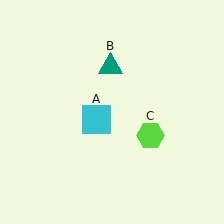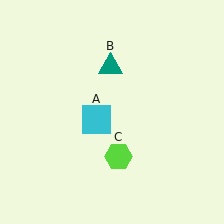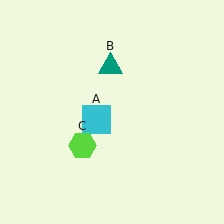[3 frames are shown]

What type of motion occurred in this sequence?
The lime hexagon (object C) rotated clockwise around the center of the scene.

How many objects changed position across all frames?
1 object changed position: lime hexagon (object C).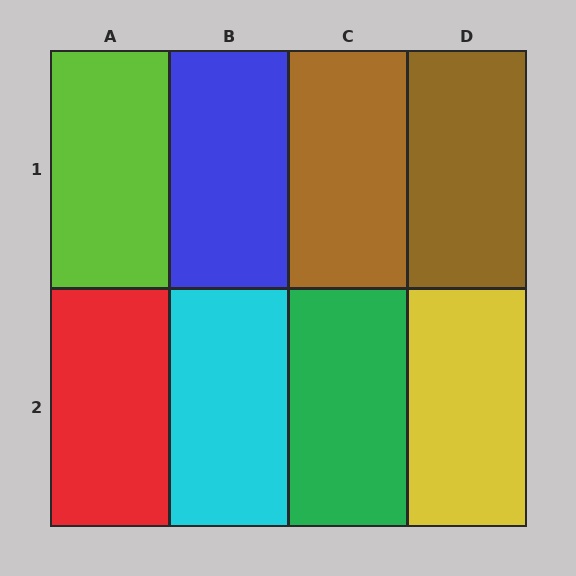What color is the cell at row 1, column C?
Brown.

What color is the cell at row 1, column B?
Blue.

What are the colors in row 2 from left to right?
Red, cyan, green, yellow.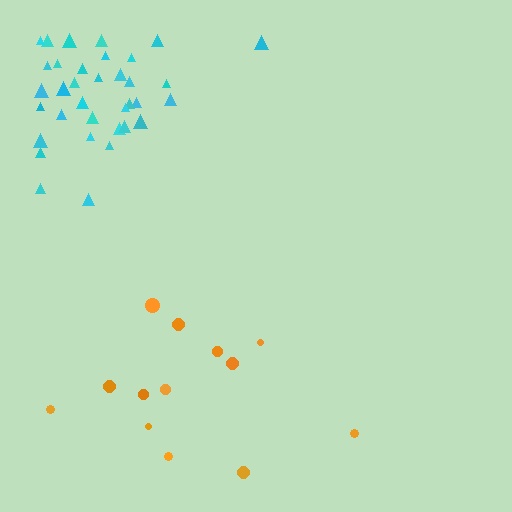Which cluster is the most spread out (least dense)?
Orange.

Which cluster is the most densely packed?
Cyan.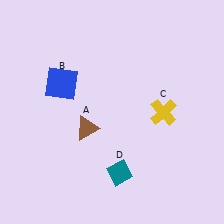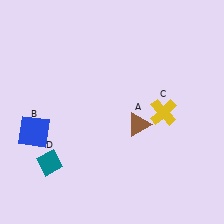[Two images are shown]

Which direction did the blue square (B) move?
The blue square (B) moved down.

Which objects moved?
The objects that moved are: the brown triangle (A), the blue square (B), the teal diamond (D).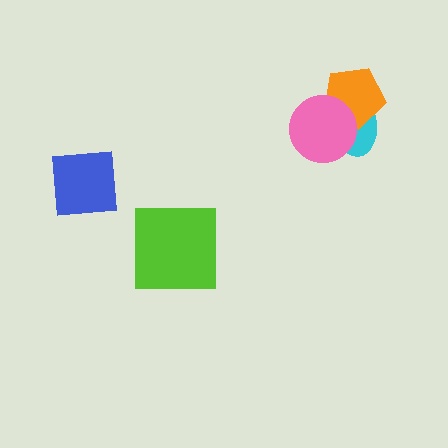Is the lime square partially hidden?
No, no other shape covers it.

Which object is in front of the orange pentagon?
The pink circle is in front of the orange pentagon.